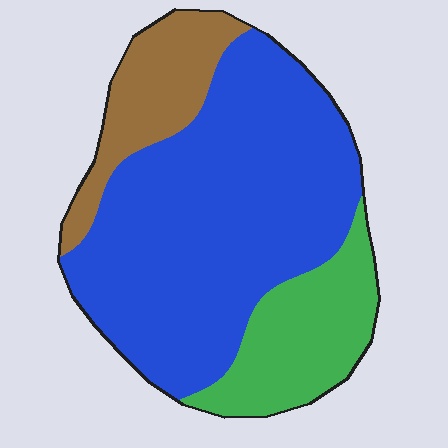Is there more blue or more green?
Blue.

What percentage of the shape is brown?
Brown takes up about one sixth (1/6) of the shape.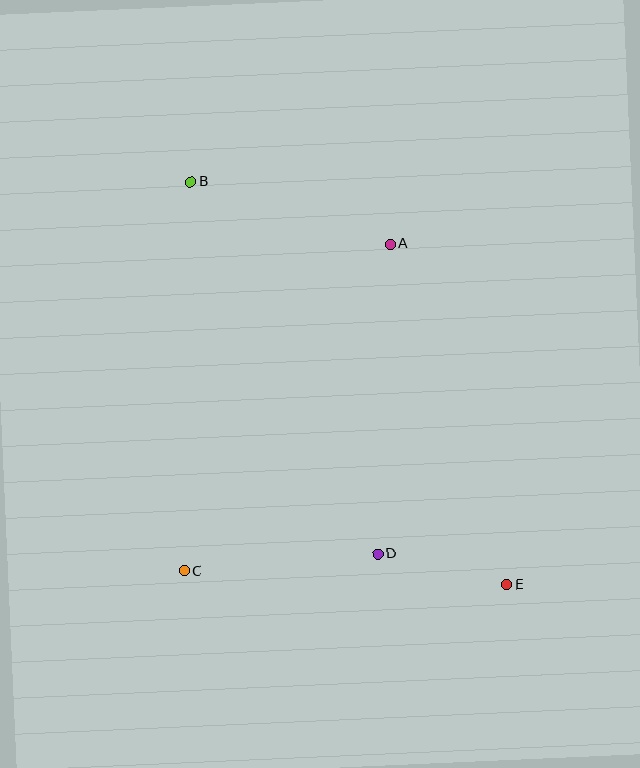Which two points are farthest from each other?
Points B and E are farthest from each other.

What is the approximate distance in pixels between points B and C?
The distance between B and C is approximately 389 pixels.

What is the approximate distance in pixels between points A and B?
The distance between A and B is approximately 209 pixels.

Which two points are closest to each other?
Points D and E are closest to each other.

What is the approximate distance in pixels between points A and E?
The distance between A and E is approximately 360 pixels.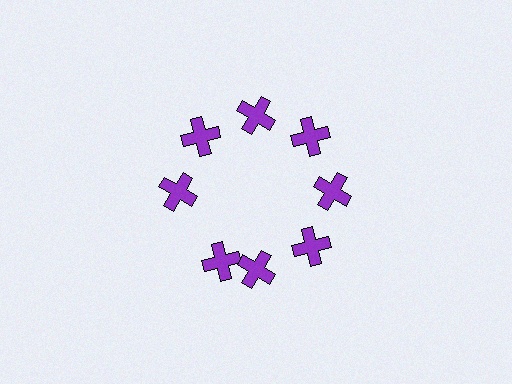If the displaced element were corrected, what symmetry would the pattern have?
It would have 8-fold rotational symmetry — the pattern would map onto itself every 45 degrees.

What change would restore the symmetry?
The symmetry would be restored by rotating it back into even spacing with its neighbors so that all 8 crosses sit at equal angles and equal distance from the center.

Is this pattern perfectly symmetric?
No. The 8 purple crosses are arranged in a ring, but one element near the 8 o'clock position is rotated out of alignment along the ring, breaking the 8-fold rotational symmetry.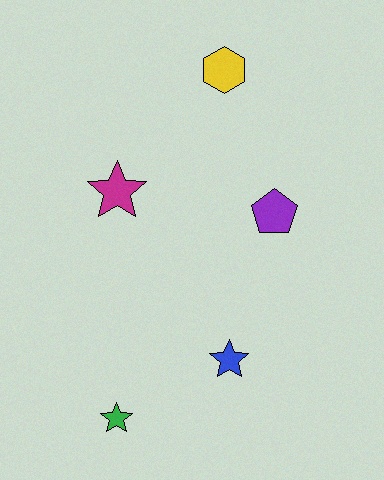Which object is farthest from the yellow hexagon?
The green star is farthest from the yellow hexagon.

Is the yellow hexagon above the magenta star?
Yes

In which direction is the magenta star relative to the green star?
The magenta star is above the green star.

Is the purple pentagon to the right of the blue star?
Yes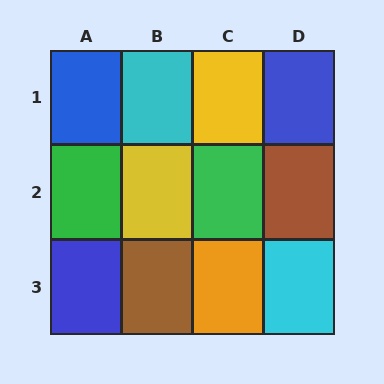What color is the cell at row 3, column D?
Cyan.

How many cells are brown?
2 cells are brown.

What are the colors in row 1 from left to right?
Blue, cyan, yellow, blue.